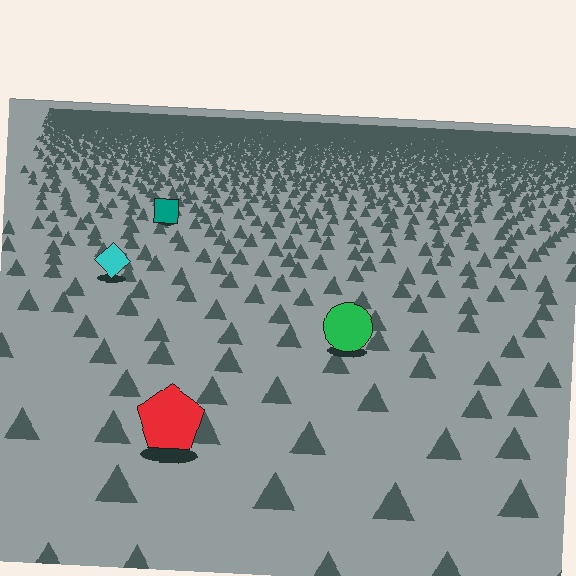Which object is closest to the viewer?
The red pentagon is closest. The texture marks near it are larger and more spread out.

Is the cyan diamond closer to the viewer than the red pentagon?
No. The red pentagon is closer — you can tell from the texture gradient: the ground texture is coarser near it.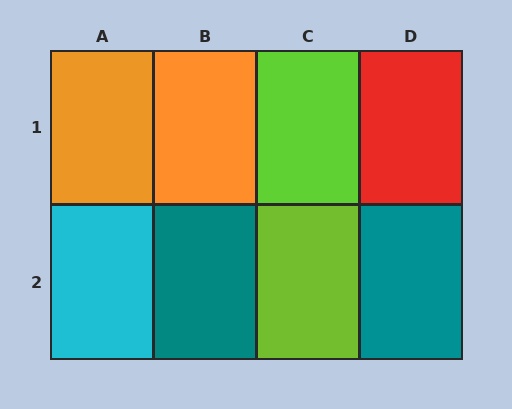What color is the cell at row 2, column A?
Cyan.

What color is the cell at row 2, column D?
Teal.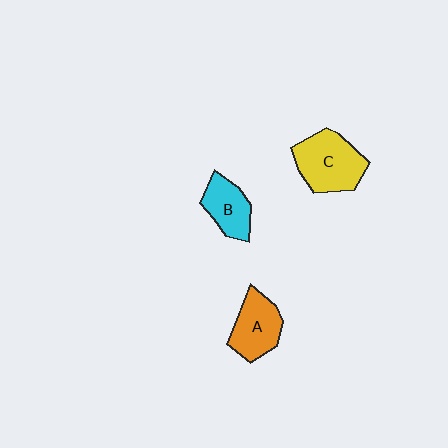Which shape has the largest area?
Shape C (yellow).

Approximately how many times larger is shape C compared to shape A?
Approximately 1.3 times.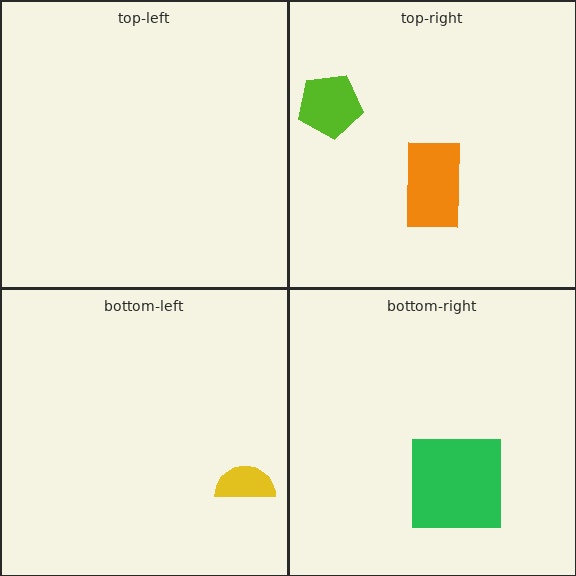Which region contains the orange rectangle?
The top-right region.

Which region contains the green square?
The bottom-right region.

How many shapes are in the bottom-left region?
1.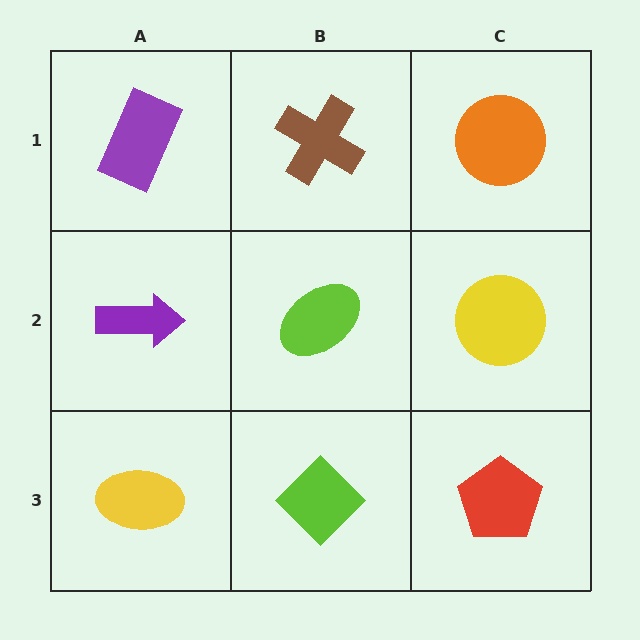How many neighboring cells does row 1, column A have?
2.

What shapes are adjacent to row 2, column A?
A purple rectangle (row 1, column A), a yellow ellipse (row 3, column A), a lime ellipse (row 2, column B).